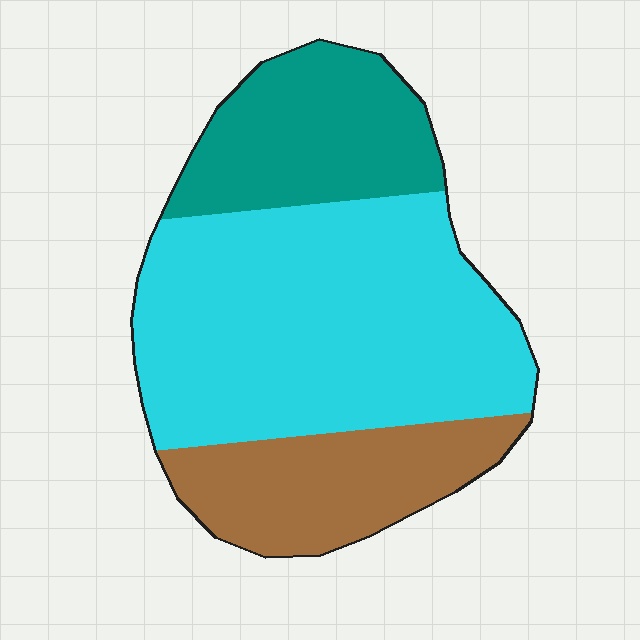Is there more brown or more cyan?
Cyan.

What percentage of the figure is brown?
Brown covers 22% of the figure.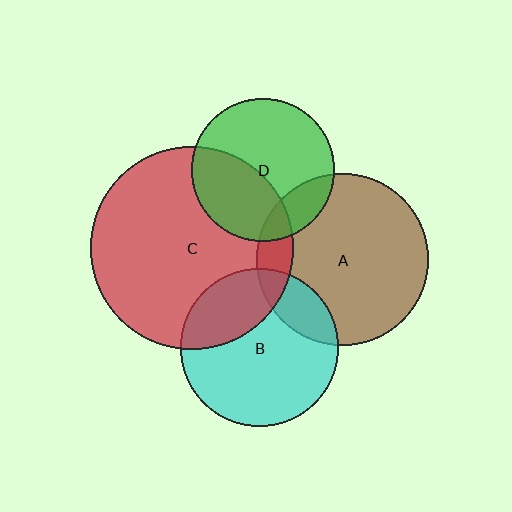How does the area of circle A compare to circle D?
Approximately 1.4 times.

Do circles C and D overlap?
Yes.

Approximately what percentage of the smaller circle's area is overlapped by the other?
Approximately 40%.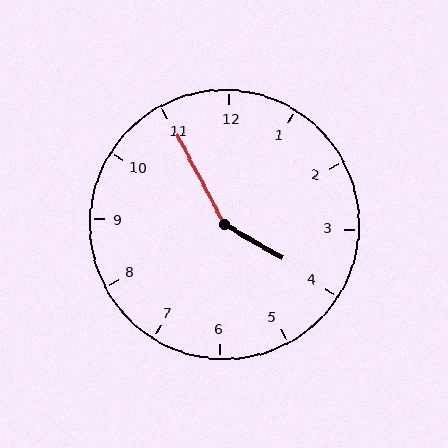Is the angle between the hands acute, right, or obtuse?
It is obtuse.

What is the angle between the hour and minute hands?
Approximately 148 degrees.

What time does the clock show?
3:55.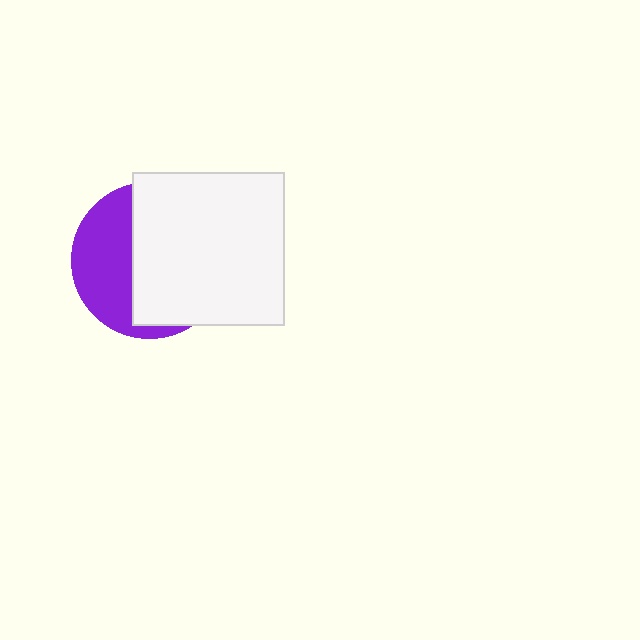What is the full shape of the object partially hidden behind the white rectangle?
The partially hidden object is a purple circle.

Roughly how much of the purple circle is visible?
A small part of it is visible (roughly 39%).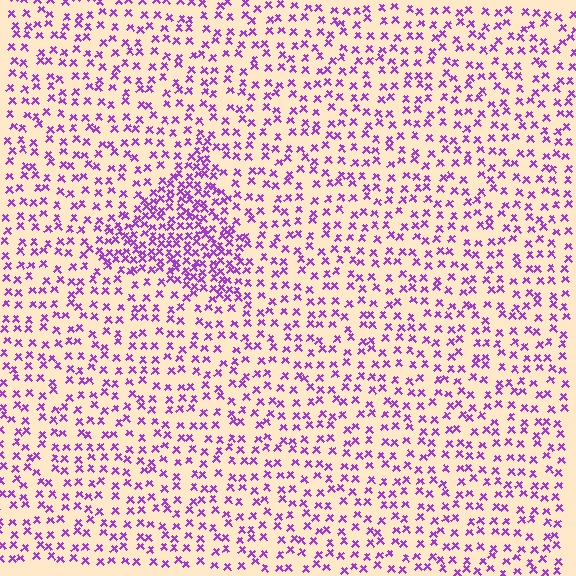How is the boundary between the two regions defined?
The boundary is defined by a change in element density (approximately 2.2x ratio). All elements are the same color, size, and shape.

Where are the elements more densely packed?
The elements are more densely packed inside the triangle boundary.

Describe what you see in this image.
The image contains small purple elements arranged at two different densities. A triangle-shaped region is visible where the elements are more densely packed than the surrounding area.